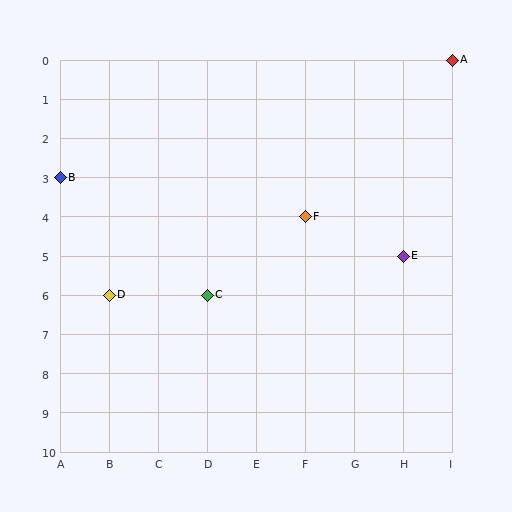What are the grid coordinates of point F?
Point F is at grid coordinates (F, 4).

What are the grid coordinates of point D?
Point D is at grid coordinates (B, 6).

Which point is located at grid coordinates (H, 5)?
Point E is at (H, 5).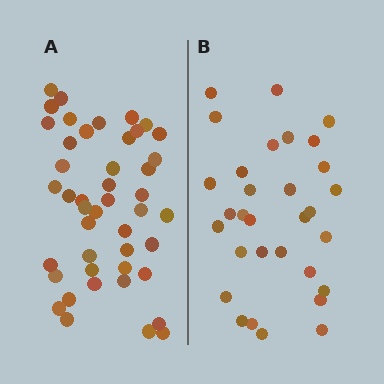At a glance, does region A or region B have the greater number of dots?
Region A (the left region) has more dots.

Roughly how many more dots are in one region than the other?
Region A has approximately 15 more dots than region B.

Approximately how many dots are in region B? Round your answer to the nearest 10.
About 30 dots. (The exact count is 31, which rounds to 30.)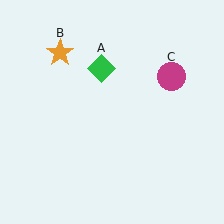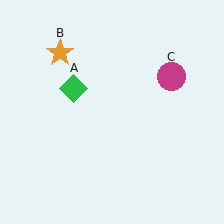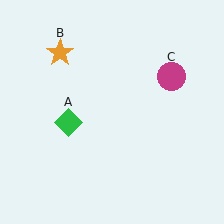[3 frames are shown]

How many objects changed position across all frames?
1 object changed position: green diamond (object A).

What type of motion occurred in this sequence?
The green diamond (object A) rotated counterclockwise around the center of the scene.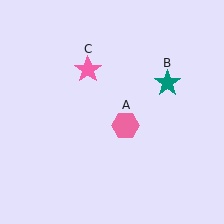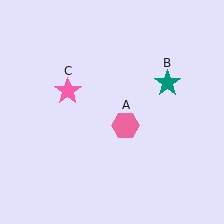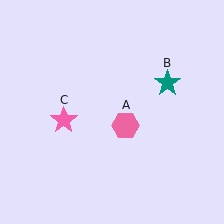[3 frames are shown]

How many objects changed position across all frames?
1 object changed position: pink star (object C).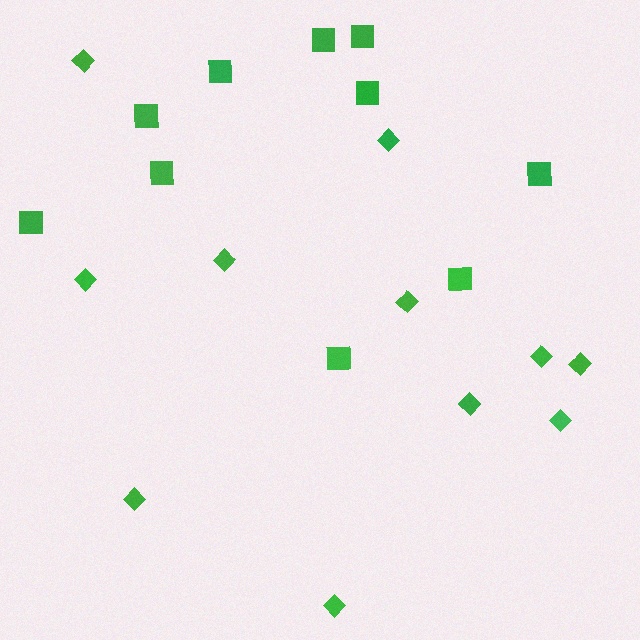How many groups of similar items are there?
There are 2 groups: one group of squares (10) and one group of diamonds (11).